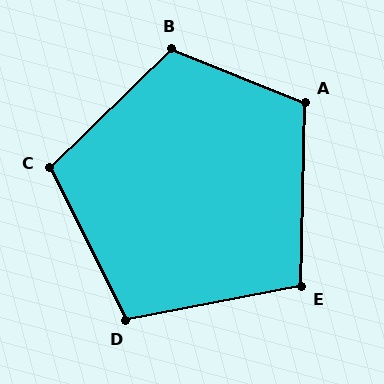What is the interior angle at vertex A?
Approximately 111 degrees (obtuse).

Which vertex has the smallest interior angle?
E, at approximately 102 degrees.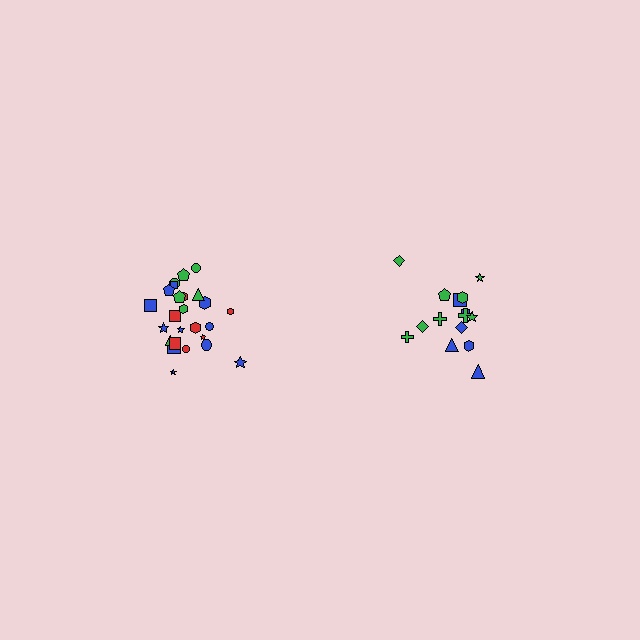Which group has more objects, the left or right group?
The left group.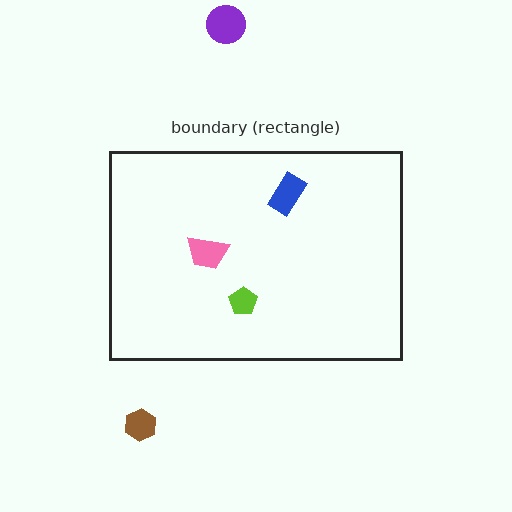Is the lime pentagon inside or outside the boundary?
Inside.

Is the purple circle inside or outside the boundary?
Outside.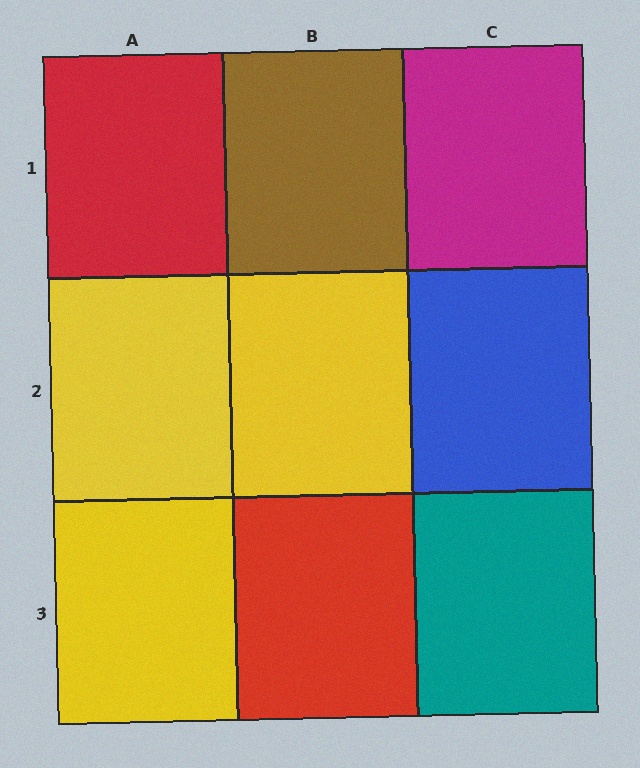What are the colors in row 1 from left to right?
Red, brown, magenta.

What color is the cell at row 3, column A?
Yellow.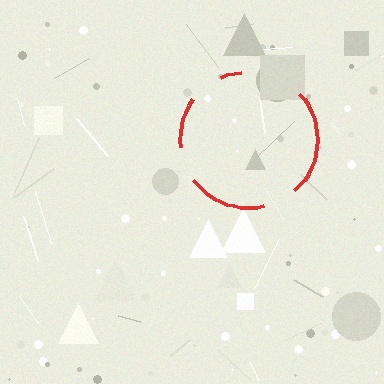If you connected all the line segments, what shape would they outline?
They would outline a circle.